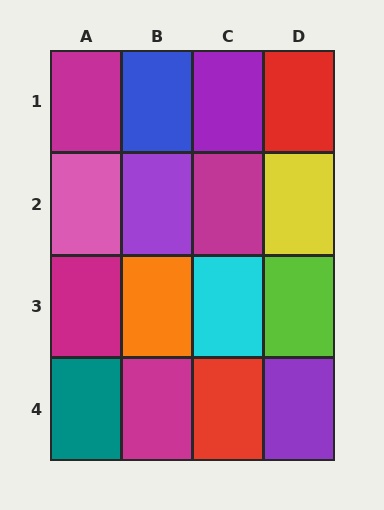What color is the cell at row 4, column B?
Magenta.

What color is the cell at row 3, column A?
Magenta.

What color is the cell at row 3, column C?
Cyan.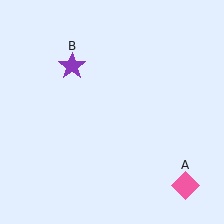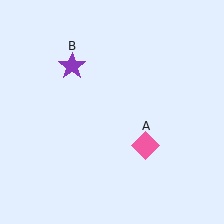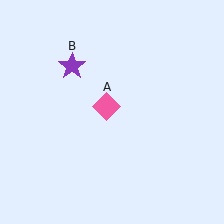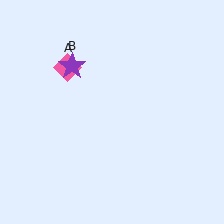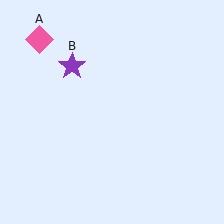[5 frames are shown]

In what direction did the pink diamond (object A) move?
The pink diamond (object A) moved up and to the left.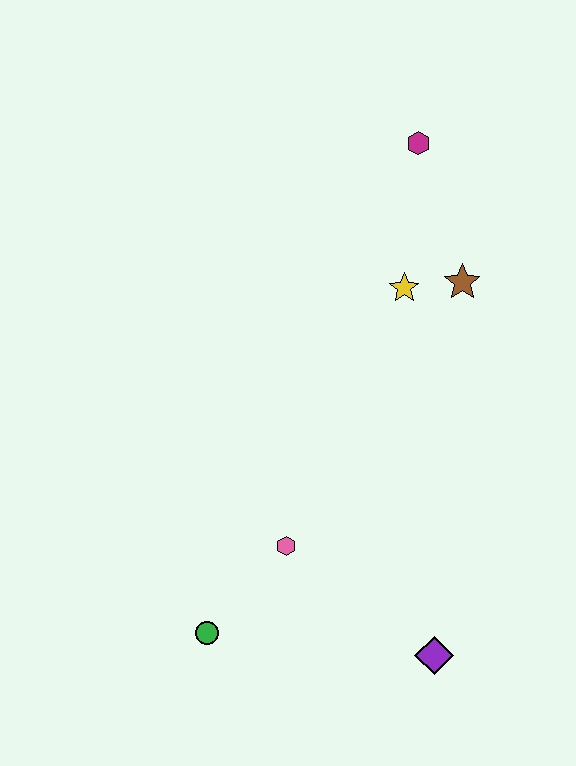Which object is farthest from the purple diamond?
The magenta hexagon is farthest from the purple diamond.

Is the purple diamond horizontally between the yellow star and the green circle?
No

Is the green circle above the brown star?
No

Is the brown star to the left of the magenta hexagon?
No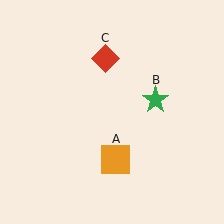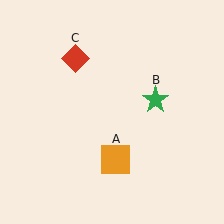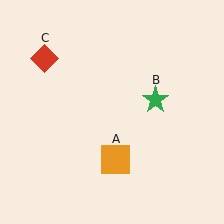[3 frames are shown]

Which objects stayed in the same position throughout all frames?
Orange square (object A) and green star (object B) remained stationary.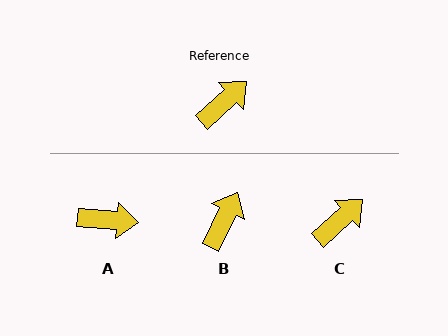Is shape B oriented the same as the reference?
No, it is off by about 21 degrees.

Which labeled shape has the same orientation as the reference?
C.